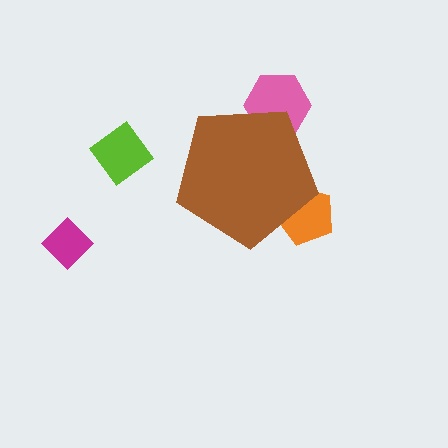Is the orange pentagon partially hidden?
Yes, the orange pentagon is partially hidden behind the brown pentagon.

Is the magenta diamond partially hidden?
No, the magenta diamond is fully visible.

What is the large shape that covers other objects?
A brown pentagon.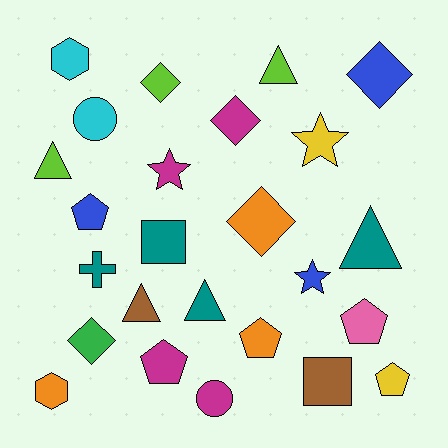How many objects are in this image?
There are 25 objects.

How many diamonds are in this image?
There are 5 diamonds.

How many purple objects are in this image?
There are no purple objects.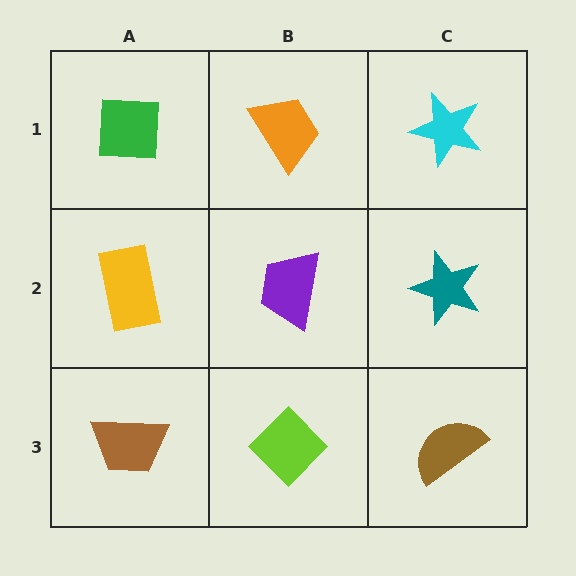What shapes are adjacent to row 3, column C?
A teal star (row 2, column C), a lime diamond (row 3, column B).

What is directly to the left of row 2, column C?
A purple trapezoid.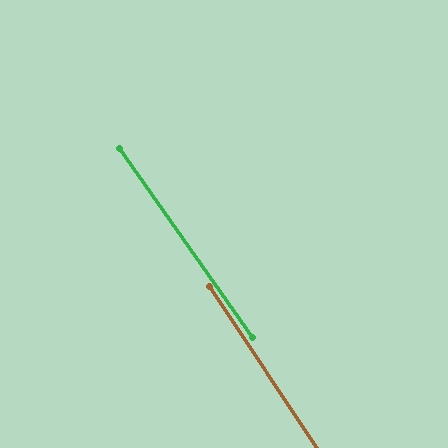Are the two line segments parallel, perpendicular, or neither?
Parallel — their directions differ by only 1.5°.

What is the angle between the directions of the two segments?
Approximately 1 degree.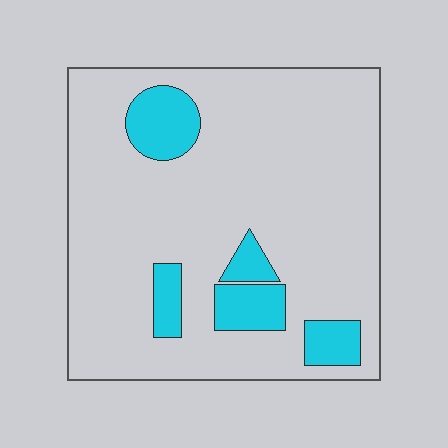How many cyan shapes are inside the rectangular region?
5.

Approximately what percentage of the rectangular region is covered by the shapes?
Approximately 15%.